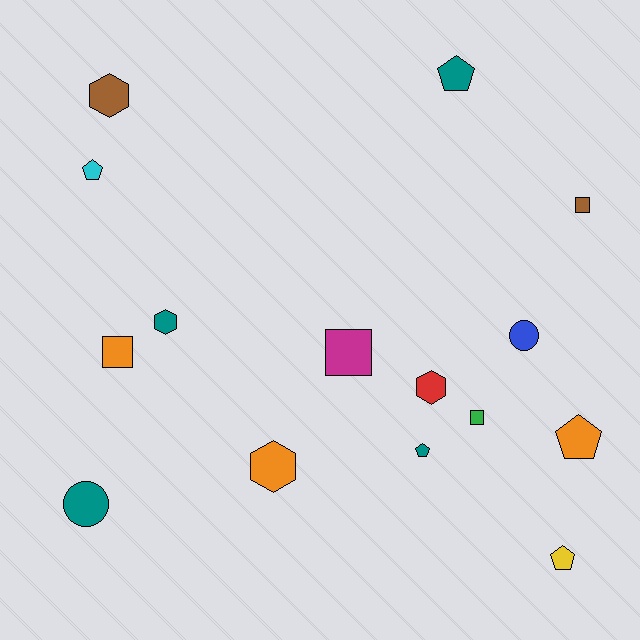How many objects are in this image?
There are 15 objects.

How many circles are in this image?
There are 2 circles.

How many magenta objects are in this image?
There is 1 magenta object.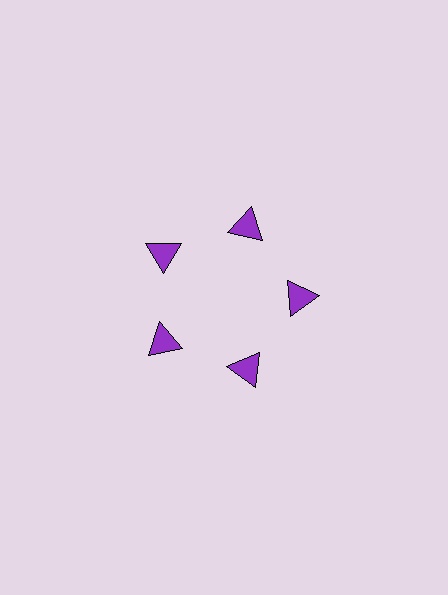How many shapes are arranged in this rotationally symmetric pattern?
There are 5 shapes, arranged in 5 groups of 1.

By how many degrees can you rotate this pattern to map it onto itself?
The pattern maps onto itself every 72 degrees of rotation.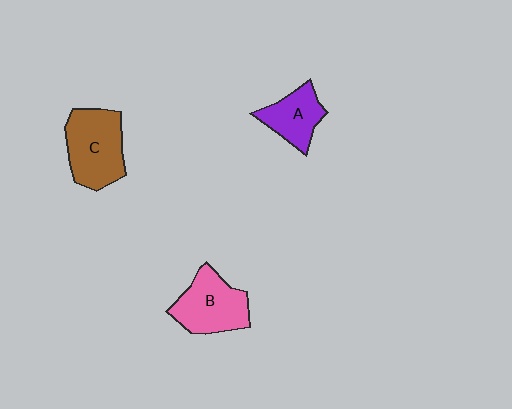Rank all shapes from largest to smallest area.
From largest to smallest: C (brown), B (pink), A (purple).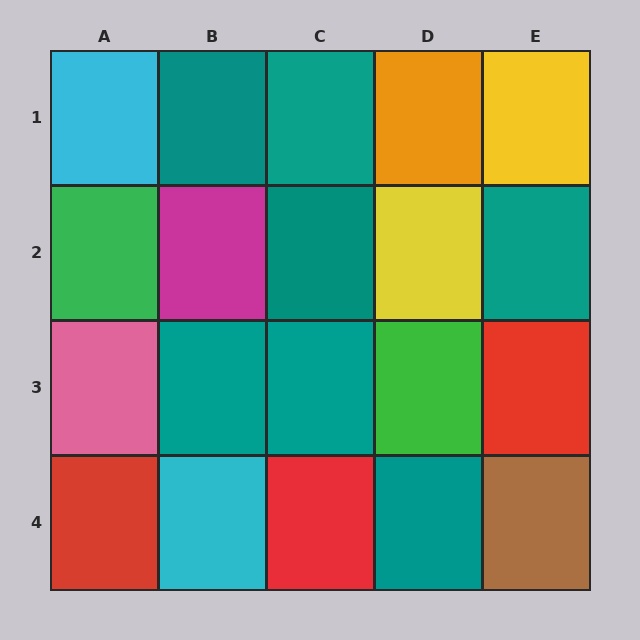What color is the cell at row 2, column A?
Green.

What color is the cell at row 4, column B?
Cyan.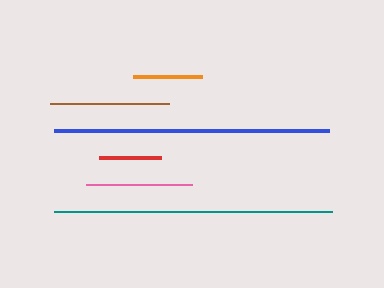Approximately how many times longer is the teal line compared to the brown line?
The teal line is approximately 2.3 times the length of the brown line.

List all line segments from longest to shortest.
From longest to shortest: teal, blue, brown, pink, orange, red.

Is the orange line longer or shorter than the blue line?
The blue line is longer than the orange line.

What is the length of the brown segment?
The brown segment is approximately 119 pixels long.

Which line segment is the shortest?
The red line is the shortest at approximately 63 pixels.